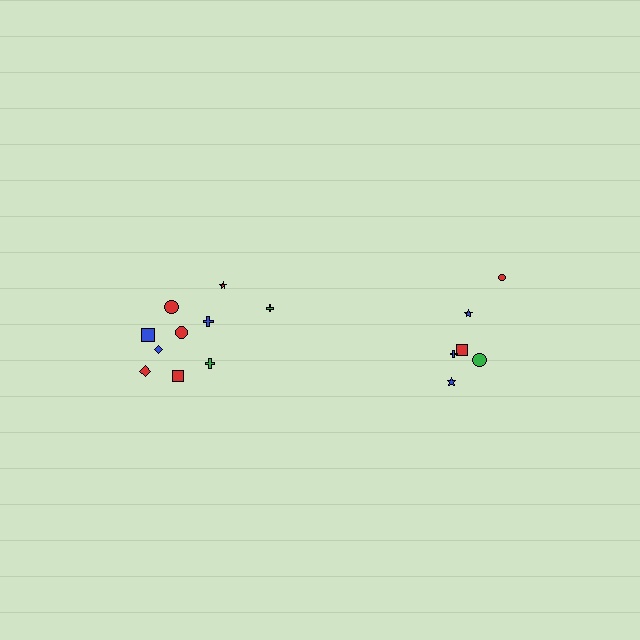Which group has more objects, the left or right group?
The left group.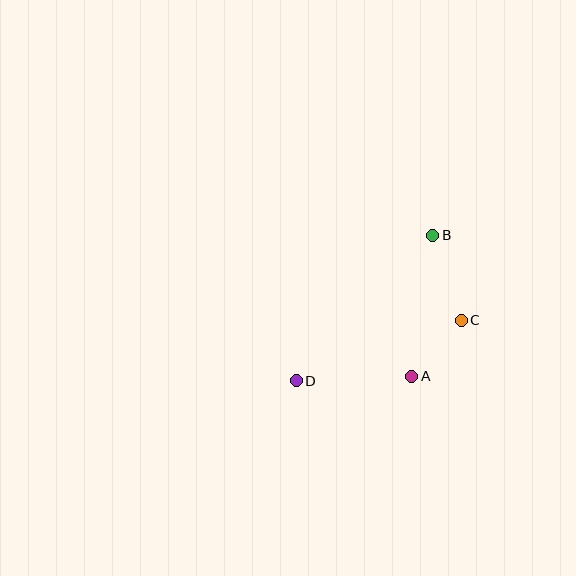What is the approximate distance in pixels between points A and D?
The distance between A and D is approximately 116 pixels.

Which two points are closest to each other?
Points A and C are closest to each other.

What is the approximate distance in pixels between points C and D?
The distance between C and D is approximately 176 pixels.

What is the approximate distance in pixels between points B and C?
The distance between B and C is approximately 89 pixels.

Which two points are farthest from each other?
Points B and D are farthest from each other.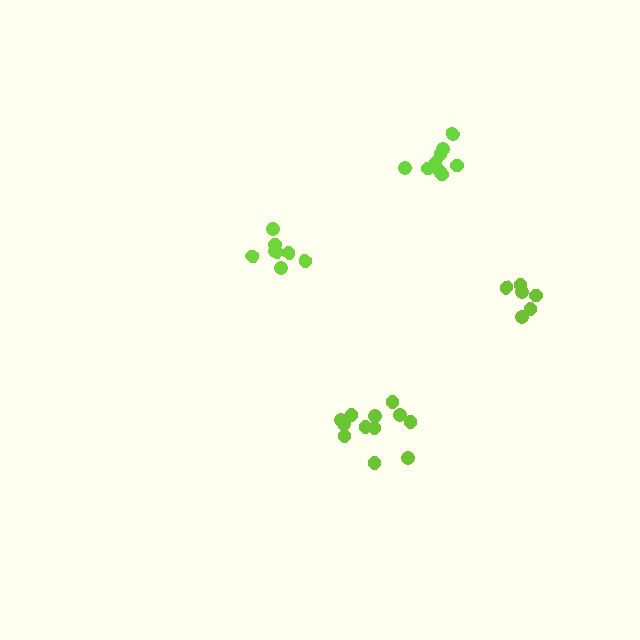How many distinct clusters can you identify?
There are 4 distinct clusters.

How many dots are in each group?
Group 1: 6 dots, Group 2: 12 dots, Group 3: 8 dots, Group 4: 9 dots (35 total).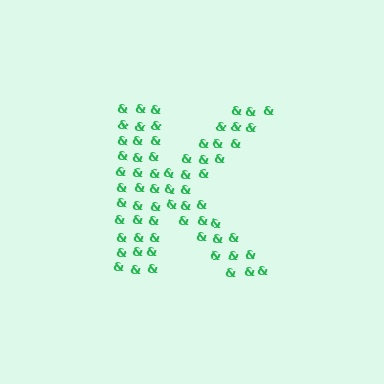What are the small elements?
The small elements are ampersands.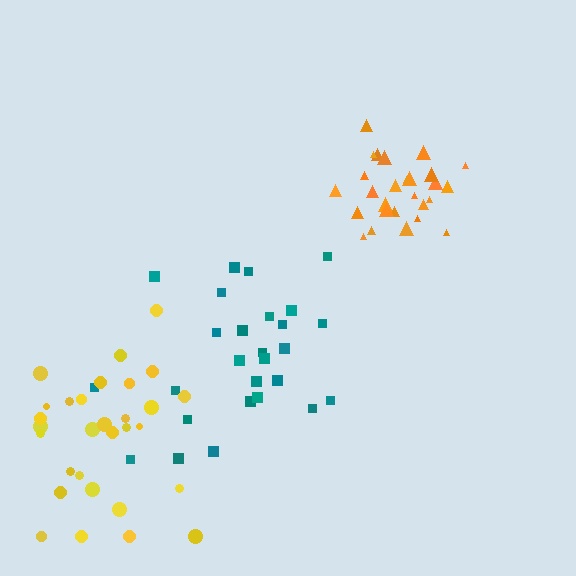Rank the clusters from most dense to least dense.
orange, yellow, teal.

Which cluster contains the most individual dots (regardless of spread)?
Yellow (31).